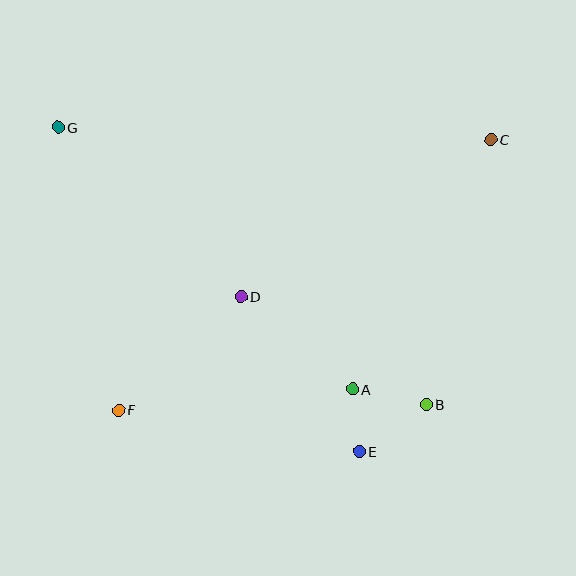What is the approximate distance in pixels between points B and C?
The distance between B and C is approximately 272 pixels.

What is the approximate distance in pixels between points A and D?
The distance between A and D is approximately 145 pixels.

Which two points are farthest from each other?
Points B and G are farthest from each other.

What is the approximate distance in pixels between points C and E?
The distance between C and E is approximately 339 pixels.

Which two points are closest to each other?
Points A and E are closest to each other.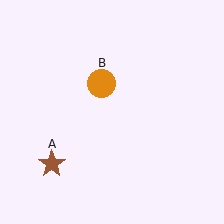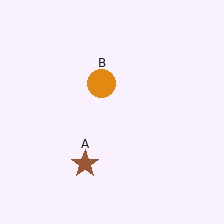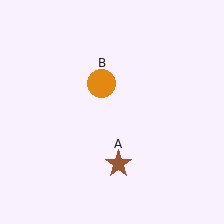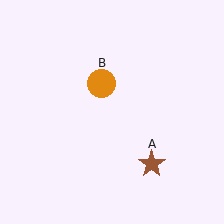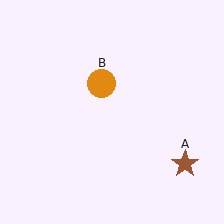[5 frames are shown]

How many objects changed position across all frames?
1 object changed position: brown star (object A).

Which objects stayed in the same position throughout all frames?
Orange circle (object B) remained stationary.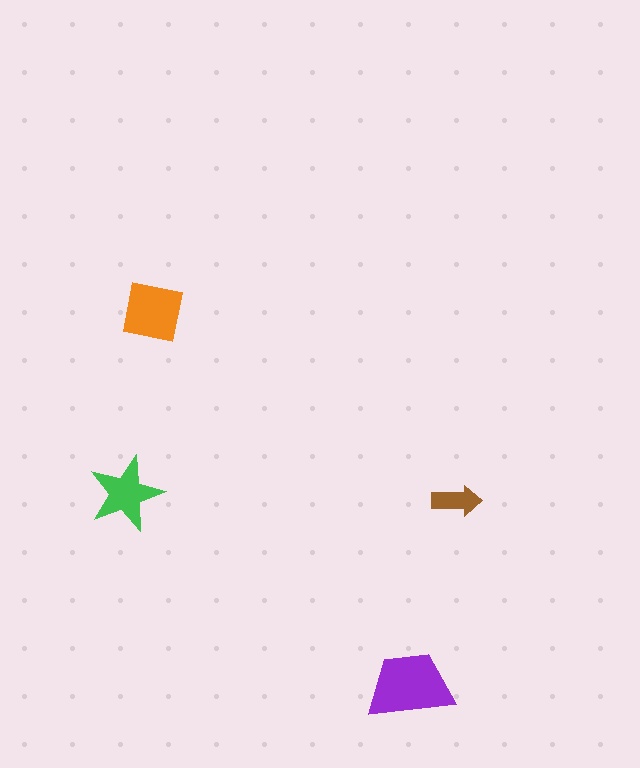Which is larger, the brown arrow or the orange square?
The orange square.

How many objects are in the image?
There are 4 objects in the image.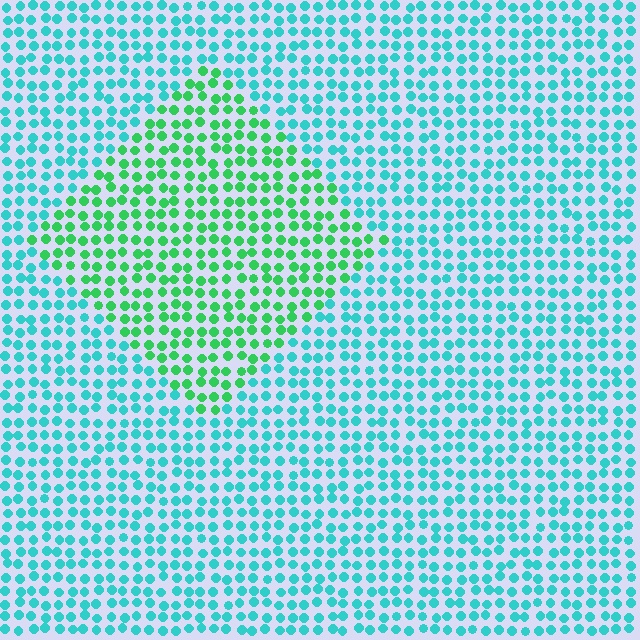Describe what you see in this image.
The image is filled with small cyan elements in a uniform arrangement. A diamond-shaped region is visible where the elements are tinted to a slightly different hue, forming a subtle color boundary.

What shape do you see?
I see a diamond.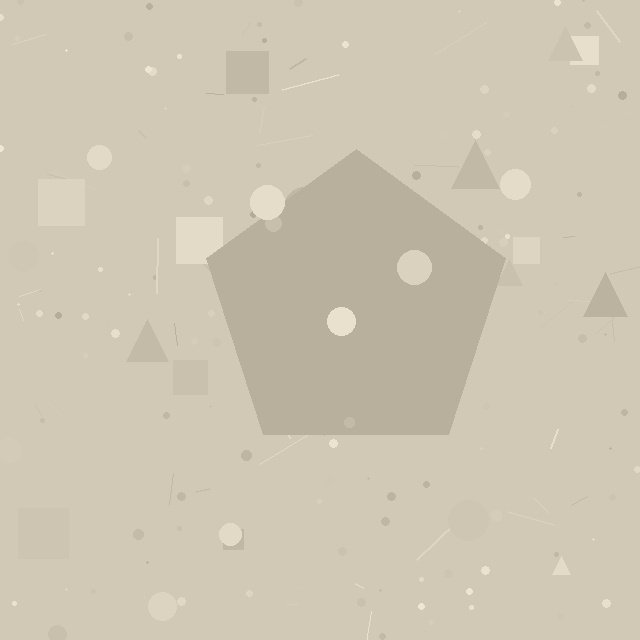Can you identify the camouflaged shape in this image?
The camouflaged shape is a pentagon.